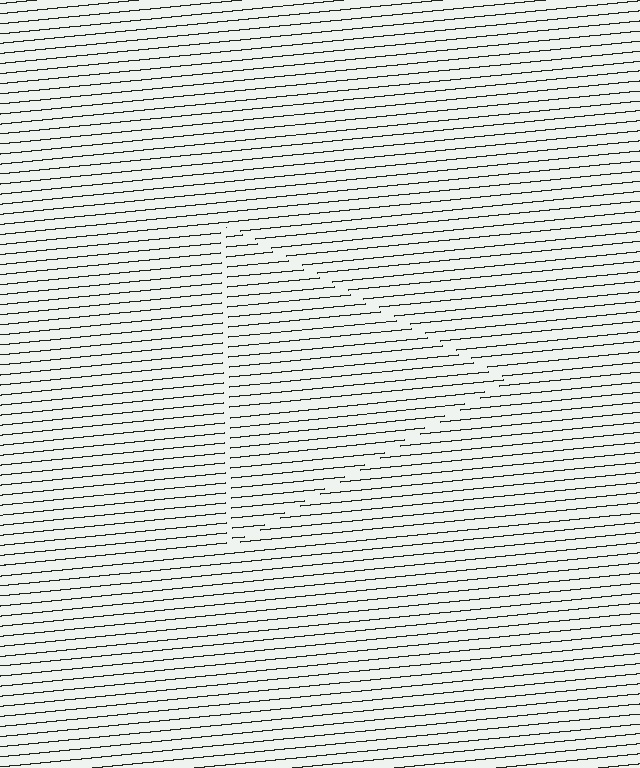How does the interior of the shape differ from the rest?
The interior of the shape contains the same grating, shifted by half a period — the contour is defined by the phase discontinuity where line-ends from the inner and outer gratings abut.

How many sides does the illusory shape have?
3 sides — the line-ends trace a triangle.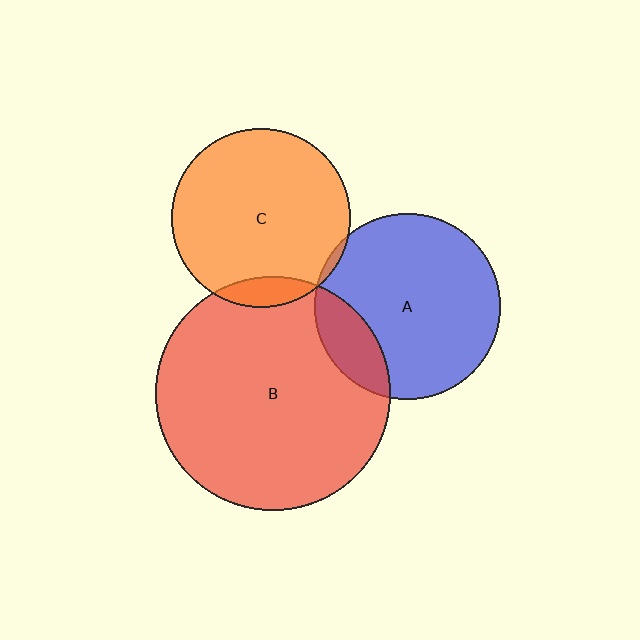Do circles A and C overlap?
Yes.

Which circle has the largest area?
Circle B (red).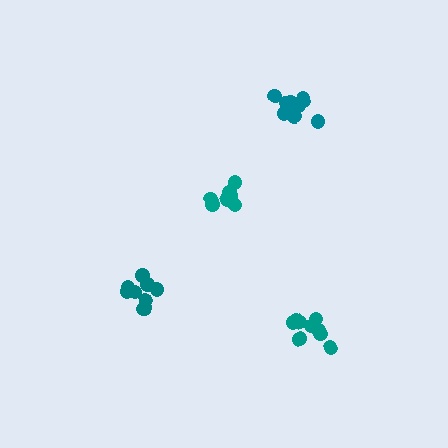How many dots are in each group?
Group 1: 9 dots, Group 2: 9 dots, Group 3: 10 dots, Group 4: 10 dots (38 total).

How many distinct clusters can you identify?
There are 4 distinct clusters.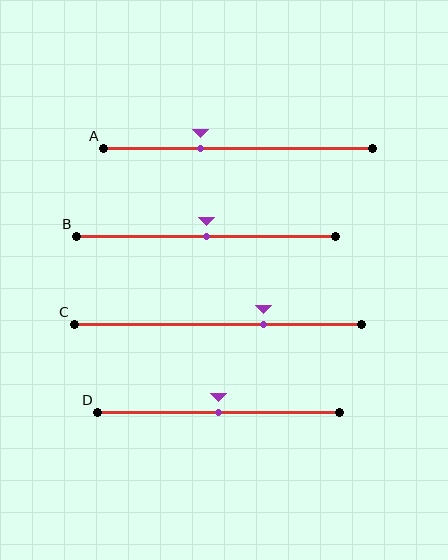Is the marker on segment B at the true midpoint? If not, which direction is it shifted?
Yes, the marker on segment B is at the true midpoint.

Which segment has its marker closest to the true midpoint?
Segment B has its marker closest to the true midpoint.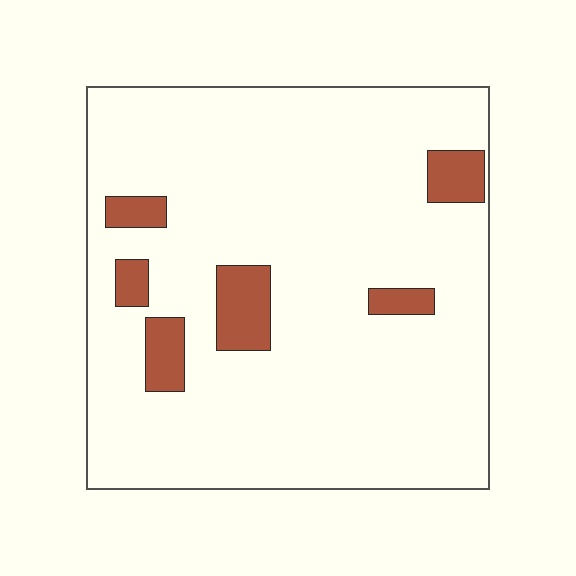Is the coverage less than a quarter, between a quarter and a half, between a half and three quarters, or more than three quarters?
Less than a quarter.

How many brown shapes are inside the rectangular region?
6.